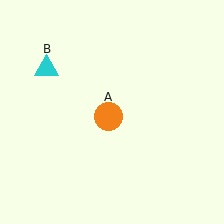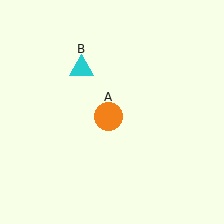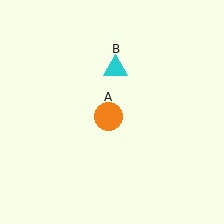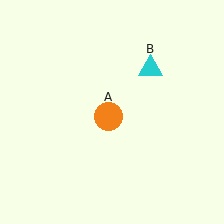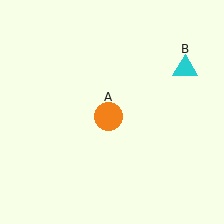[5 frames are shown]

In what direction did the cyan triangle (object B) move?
The cyan triangle (object B) moved right.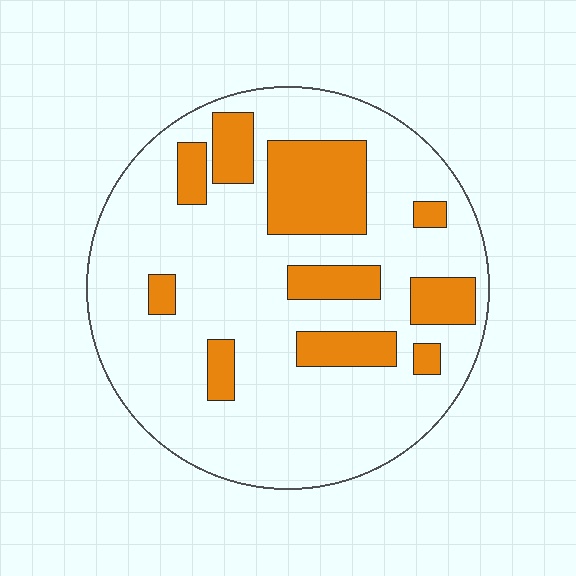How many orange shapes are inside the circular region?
10.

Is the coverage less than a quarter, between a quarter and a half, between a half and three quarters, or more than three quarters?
Less than a quarter.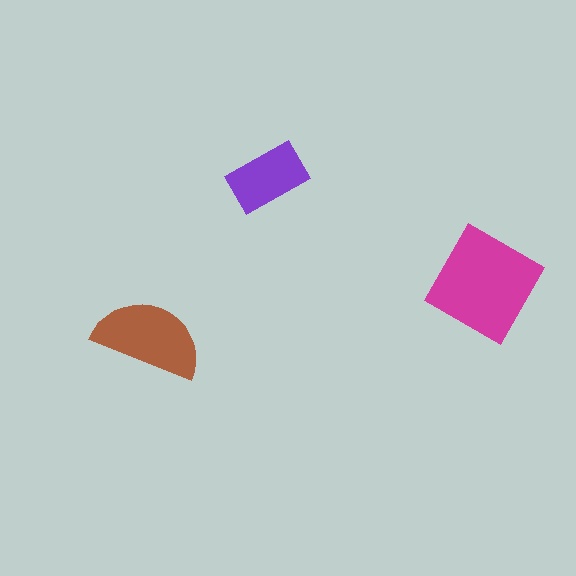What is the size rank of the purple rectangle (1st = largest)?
3rd.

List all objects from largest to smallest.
The magenta diamond, the brown semicircle, the purple rectangle.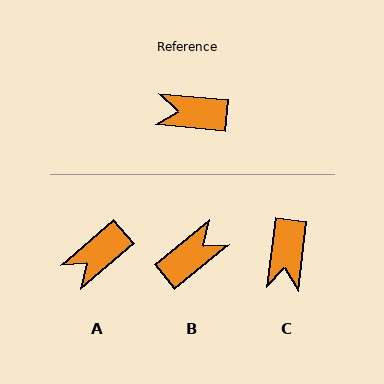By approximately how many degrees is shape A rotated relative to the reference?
Approximately 46 degrees counter-clockwise.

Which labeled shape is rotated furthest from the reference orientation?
B, about 136 degrees away.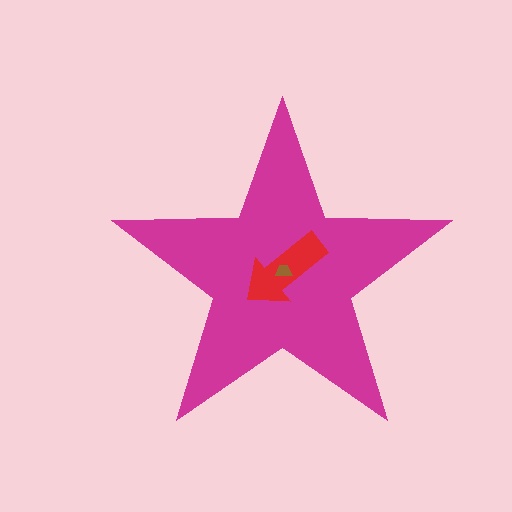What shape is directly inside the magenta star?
The red arrow.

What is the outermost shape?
The magenta star.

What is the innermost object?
The brown trapezoid.